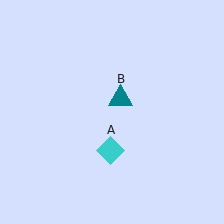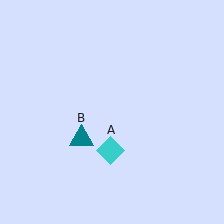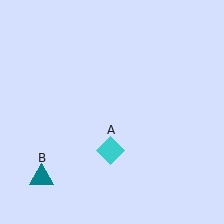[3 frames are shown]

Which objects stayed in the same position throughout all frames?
Cyan diamond (object A) remained stationary.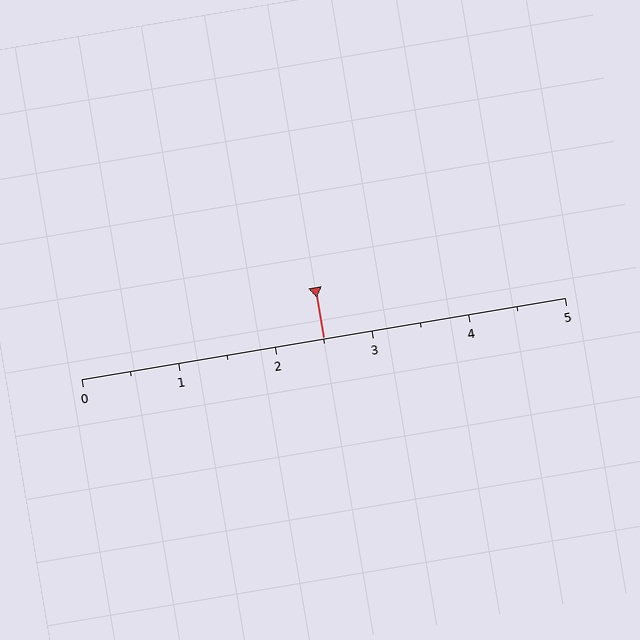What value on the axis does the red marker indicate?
The marker indicates approximately 2.5.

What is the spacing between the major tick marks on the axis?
The major ticks are spaced 1 apart.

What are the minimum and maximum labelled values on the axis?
The axis runs from 0 to 5.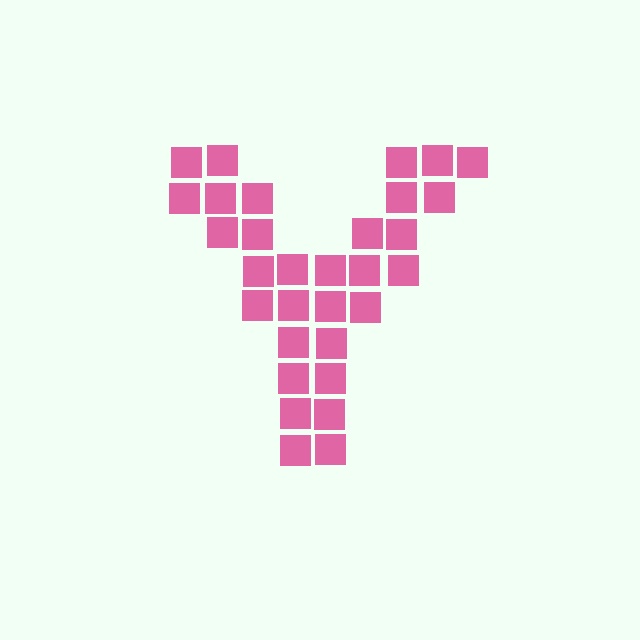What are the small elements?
The small elements are squares.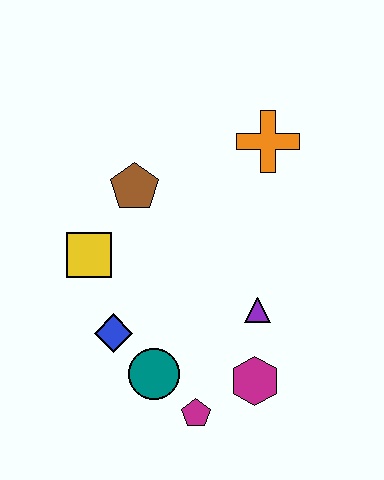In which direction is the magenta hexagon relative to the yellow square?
The magenta hexagon is to the right of the yellow square.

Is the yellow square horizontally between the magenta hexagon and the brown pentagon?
No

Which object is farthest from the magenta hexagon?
The orange cross is farthest from the magenta hexagon.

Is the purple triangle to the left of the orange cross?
Yes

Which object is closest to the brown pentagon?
The yellow square is closest to the brown pentagon.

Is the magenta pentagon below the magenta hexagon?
Yes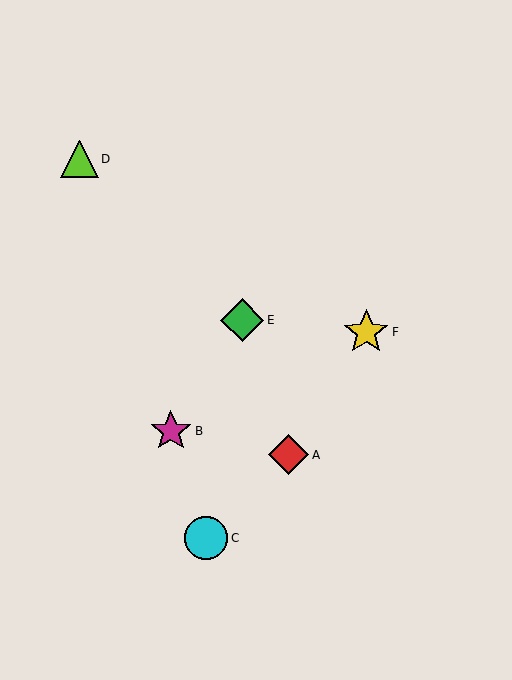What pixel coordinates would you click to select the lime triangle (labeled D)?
Click at (79, 159) to select the lime triangle D.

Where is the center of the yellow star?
The center of the yellow star is at (366, 332).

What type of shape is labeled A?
Shape A is a red diamond.